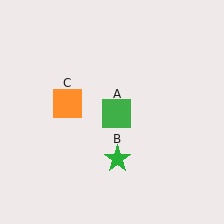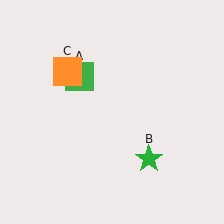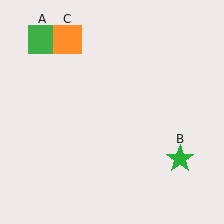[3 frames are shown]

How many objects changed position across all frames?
3 objects changed position: green square (object A), green star (object B), orange square (object C).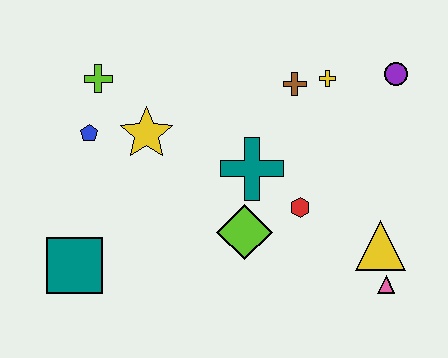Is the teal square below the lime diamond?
Yes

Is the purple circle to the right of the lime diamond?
Yes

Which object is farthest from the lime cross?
The pink triangle is farthest from the lime cross.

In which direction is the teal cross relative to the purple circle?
The teal cross is to the left of the purple circle.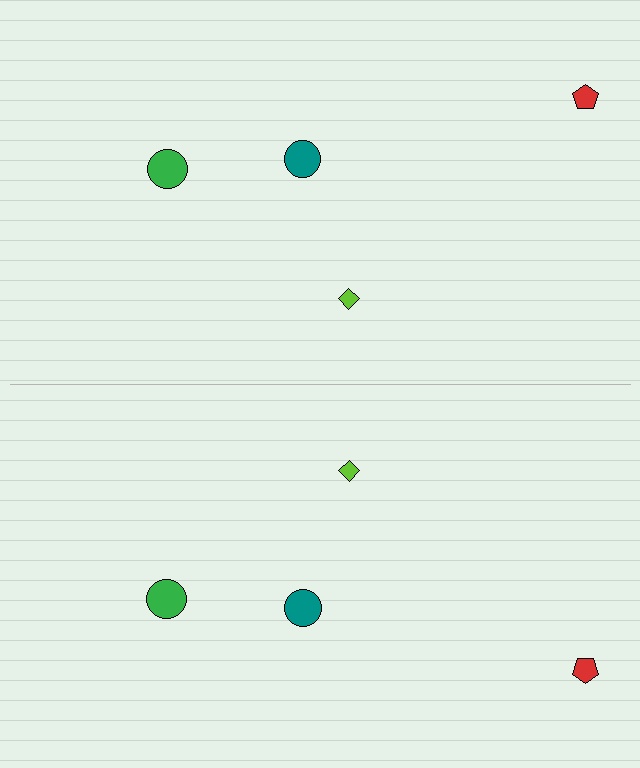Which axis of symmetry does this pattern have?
The pattern has a horizontal axis of symmetry running through the center of the image.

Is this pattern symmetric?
Yes, this pattern has bilateral (reflection) symmetry.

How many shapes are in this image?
There are 8 shapes in this image.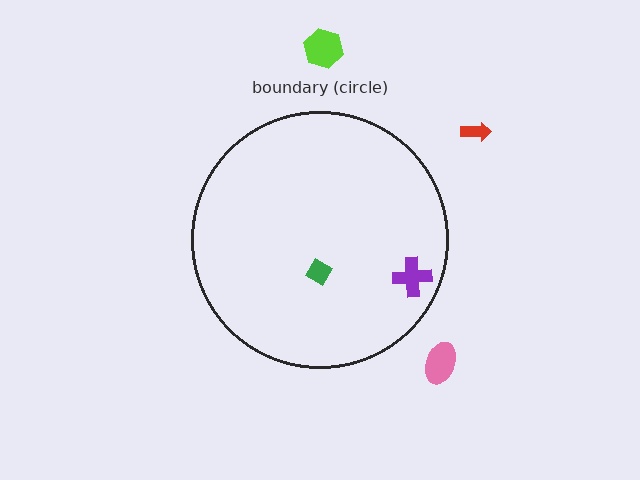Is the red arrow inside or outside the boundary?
Outside.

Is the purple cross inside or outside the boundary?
Inside.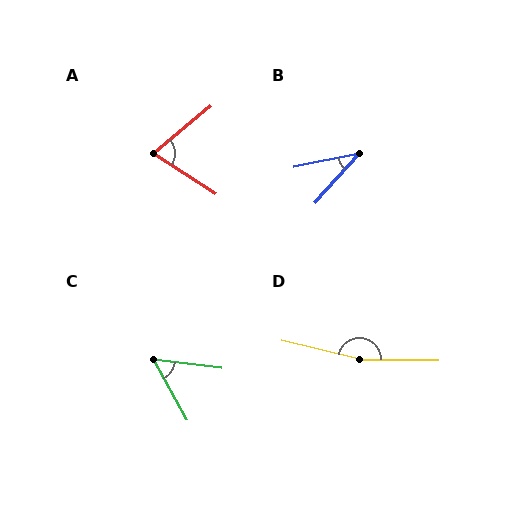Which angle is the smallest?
B, at approximately 37 degrees.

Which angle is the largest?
D, at approximately 167 degrees.